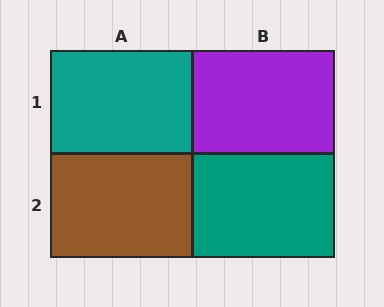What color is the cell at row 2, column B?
Teal.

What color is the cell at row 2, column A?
Brown.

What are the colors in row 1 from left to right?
Teal, purple.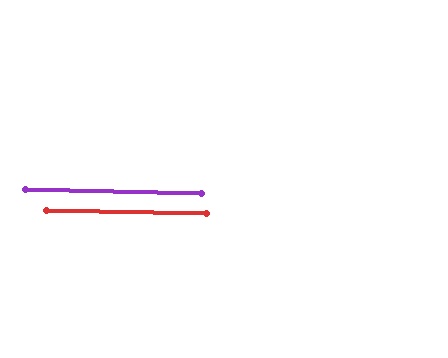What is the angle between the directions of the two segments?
Approximately 0 degrees.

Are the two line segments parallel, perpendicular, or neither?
Parallel — their directions differ by only 0.5°.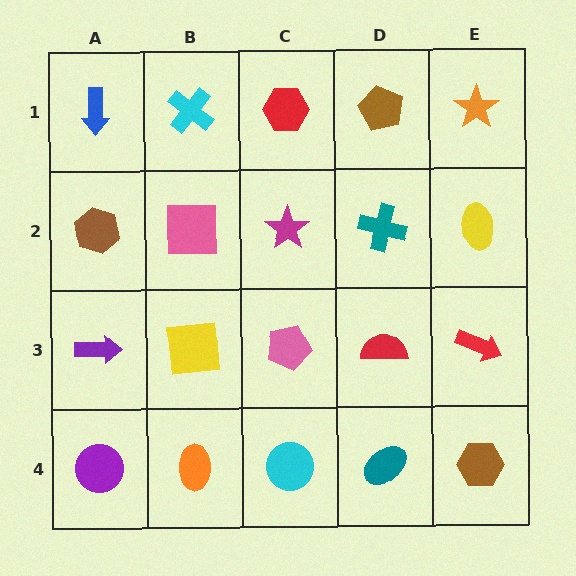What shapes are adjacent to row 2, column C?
A red hexagon (row 1, column C), a pink pentagon (row 3, column C), a pink square (row 2, column B), a teal cross (row 2, column D).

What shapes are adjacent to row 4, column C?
A pink pentagon (row 3, column C), an orange ellipse (row 4, column B), a teal ellipse (row 4, column D).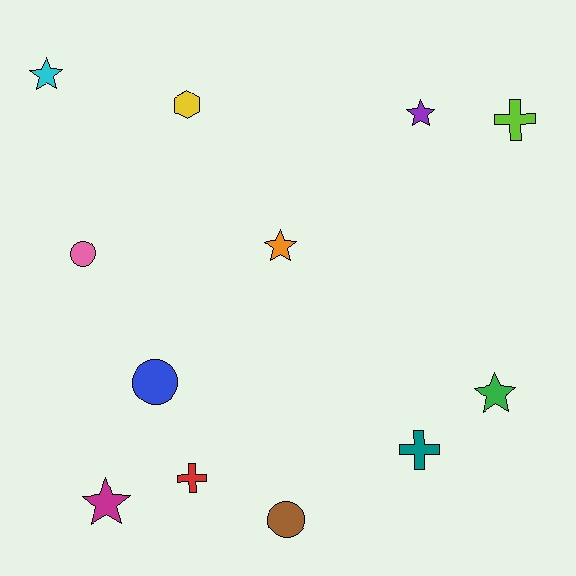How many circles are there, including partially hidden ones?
There are 3 circles.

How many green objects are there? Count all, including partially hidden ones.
There is 1 green object.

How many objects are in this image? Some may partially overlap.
There are 12 objects.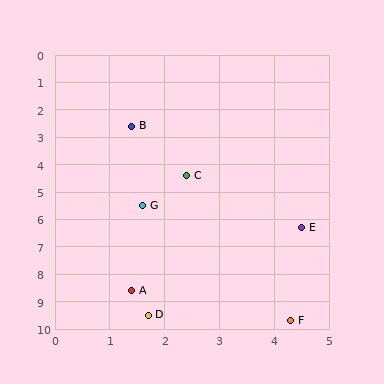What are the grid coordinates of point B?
Point B is at approximately (1.4, 2.6).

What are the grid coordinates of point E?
Point E is at approximately (4.5, 6.3).